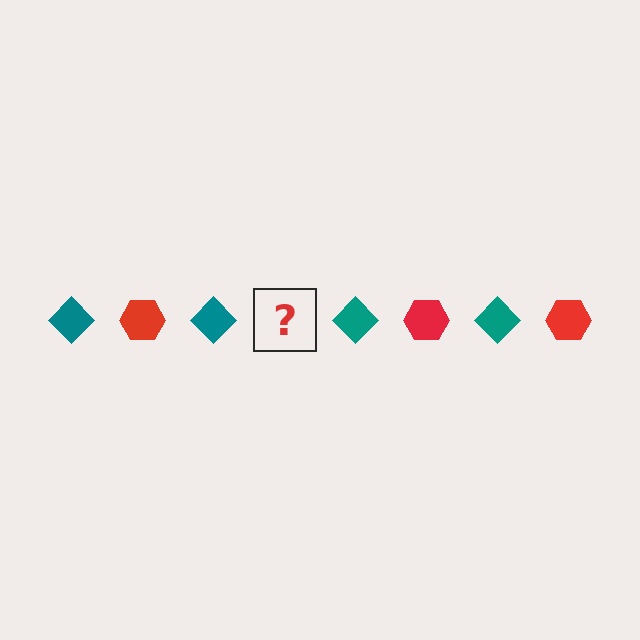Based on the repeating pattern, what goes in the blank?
The blank should be a red hexagon.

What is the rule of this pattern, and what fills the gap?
The rule is that the pattern alternates between teal diamond and red hexagon. The gap should be filled with a red hexagon.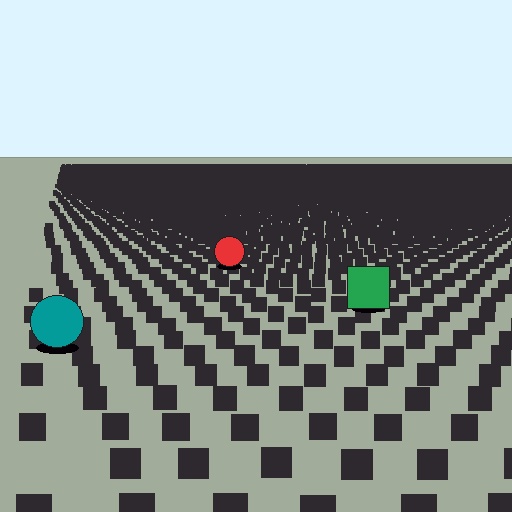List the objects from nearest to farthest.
From nearest to farthest: the teal circle, the green square, the red circle.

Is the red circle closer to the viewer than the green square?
No. The green square is closer — you can tell from the texture gradient: the ground texture is coarser near it.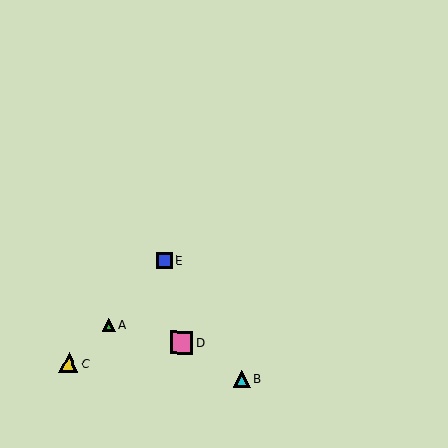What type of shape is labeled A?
Shape A is a green triangle.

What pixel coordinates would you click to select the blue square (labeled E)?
Click at (164, 261) to select the blue square E.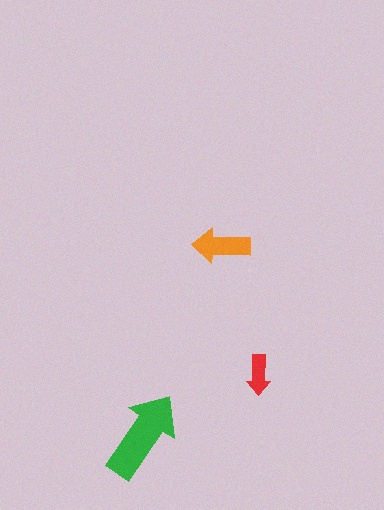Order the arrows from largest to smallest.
the green one, the orange one, the red one.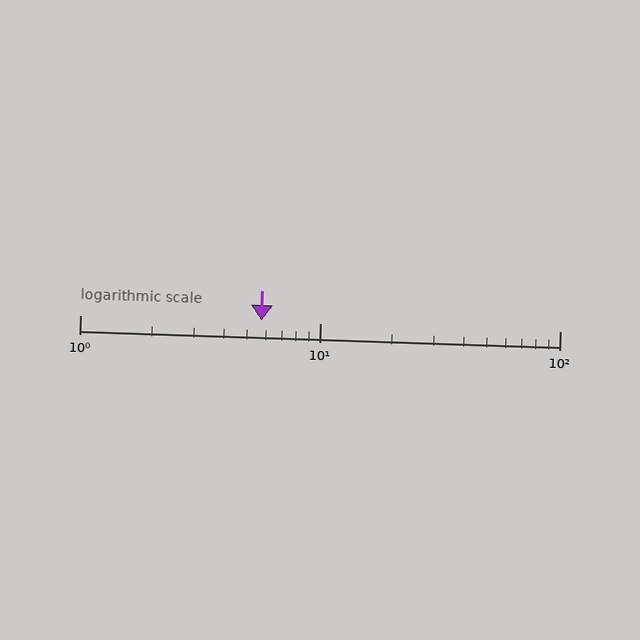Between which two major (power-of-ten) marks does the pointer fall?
The pointer is between 1 and 10.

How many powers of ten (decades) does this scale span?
The scale spans 2 decades, from 1 to 100.